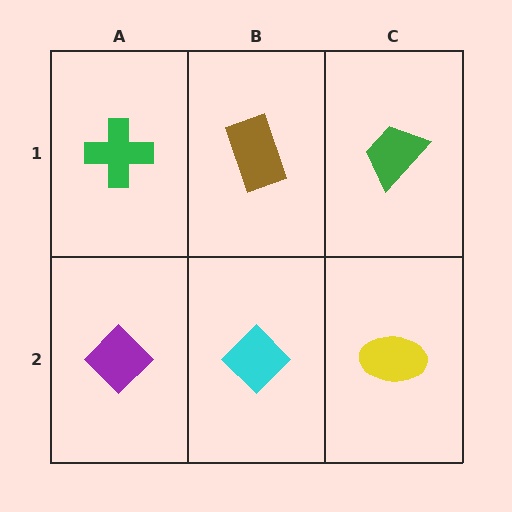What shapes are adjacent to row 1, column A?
A purple diamond (row 2, column A), a brown rectangle (row 1, column B).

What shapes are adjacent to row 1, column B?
A cyan diamond (row 2, column B), a green cross (row 1, column A), a green trapezoid (row 1, column C).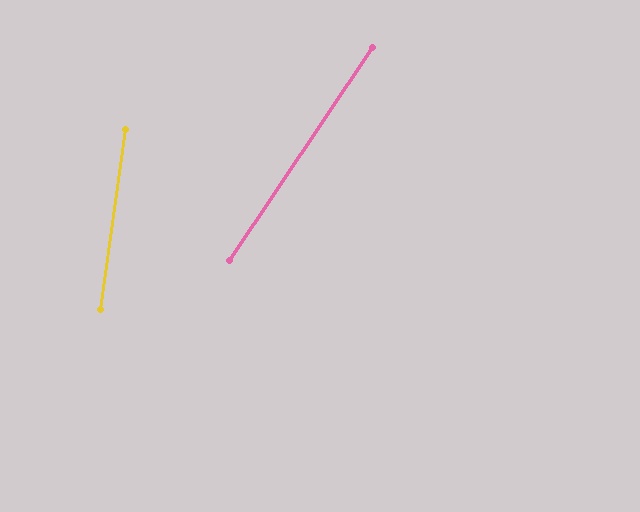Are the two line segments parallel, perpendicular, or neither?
Neither parallel nor perpendicular — they differ by about 26°.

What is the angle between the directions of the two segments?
Approximately 26 degrees.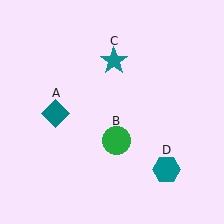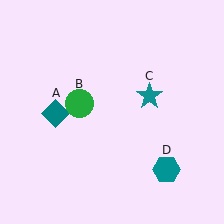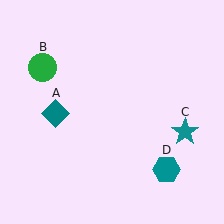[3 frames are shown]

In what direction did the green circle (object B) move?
The green circle (object B) moved up and to the left.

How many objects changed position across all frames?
2 objects changed position: green circle (object B), teal star (object C).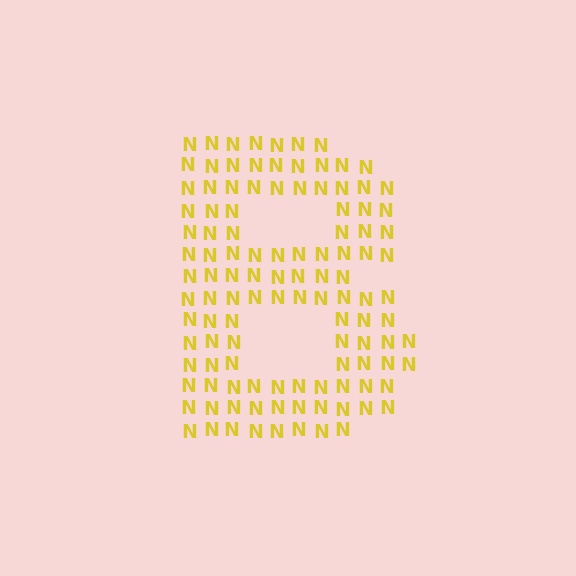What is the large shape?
The large shape is the letter B.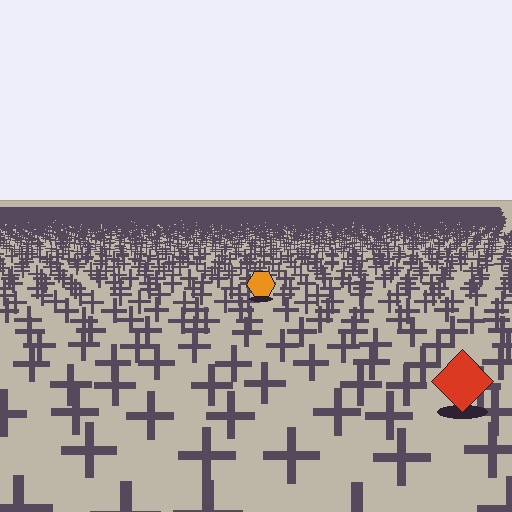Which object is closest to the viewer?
The red diamond is closest. The texture marks near it are larger and more spread out.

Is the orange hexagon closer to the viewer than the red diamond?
No. The red diamond is closer — you can tell from the texture gradient: the ground texture is coarser near it.